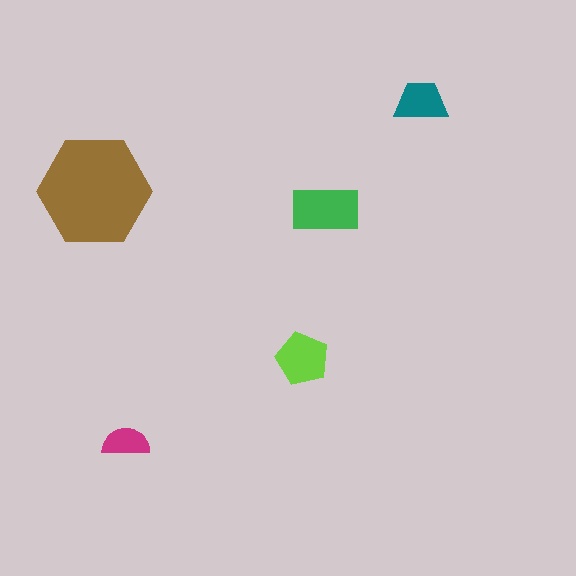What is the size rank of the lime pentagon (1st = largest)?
3rd.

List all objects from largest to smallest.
The brown hexagon, the green rectangle, the lime pentagon, the teal trapezoid, the magenta semicircle.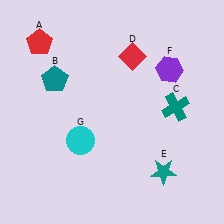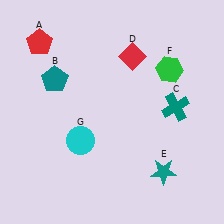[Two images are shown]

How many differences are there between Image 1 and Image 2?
There is 1 difference between the two images.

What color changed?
The hexagon (F) changed from purple in Image 1 to green in Image 2.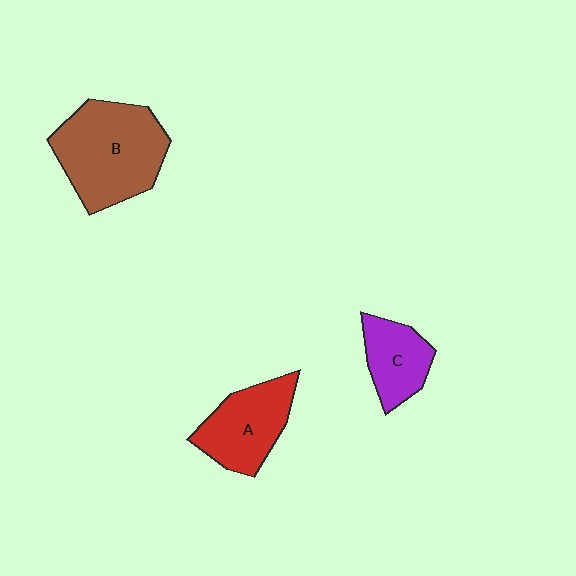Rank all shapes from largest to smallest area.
From largest to smallest: B (brown), A (red), C (purple).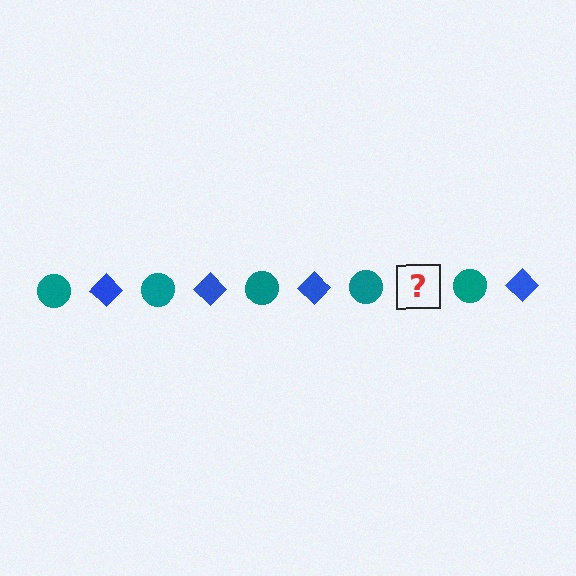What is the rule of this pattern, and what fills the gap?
The rule is that the pattern alternates between teal circle and blue diamond. The gap should be filled with a blue diamond.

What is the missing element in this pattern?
The missing element is a blue diamond.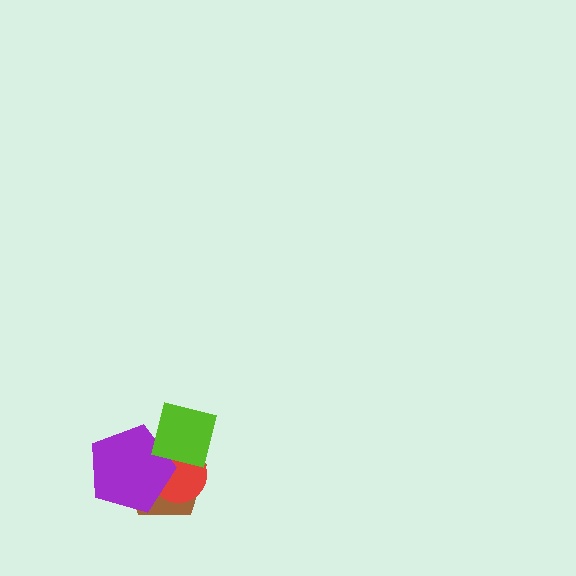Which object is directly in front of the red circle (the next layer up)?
The purple pentagon is directly in front of the red circle.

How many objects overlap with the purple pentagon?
3 objects overlap with the purple pentagon.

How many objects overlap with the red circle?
3 objects overlap with the red circle.